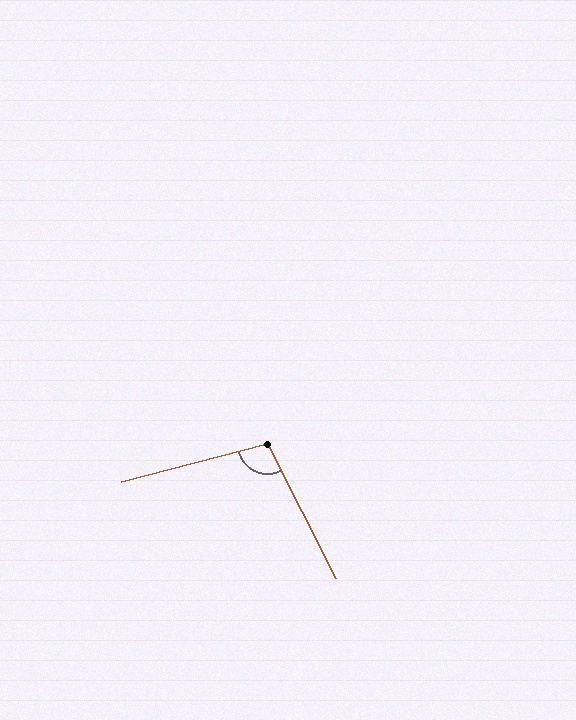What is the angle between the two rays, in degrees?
Approximately 102 degrees.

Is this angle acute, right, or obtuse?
It is obtuse.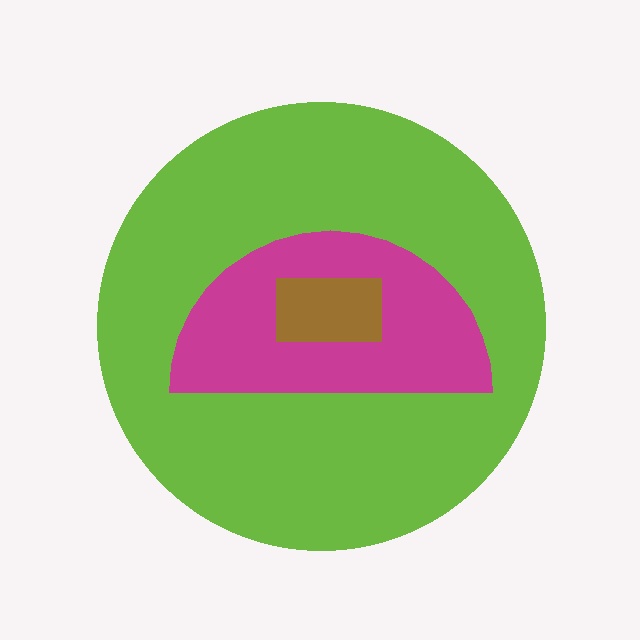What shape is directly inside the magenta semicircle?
The brown rectangle.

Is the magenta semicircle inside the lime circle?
Yes.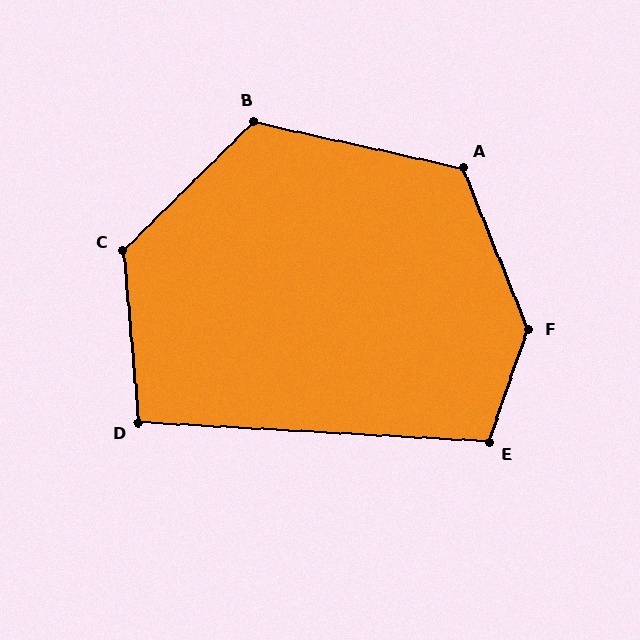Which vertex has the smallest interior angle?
D, at approximately 98 degrees.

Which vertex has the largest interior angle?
F, at approximately 139 degrees.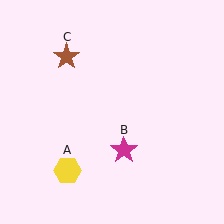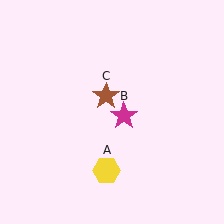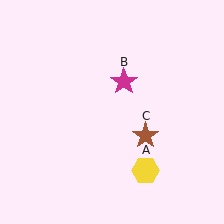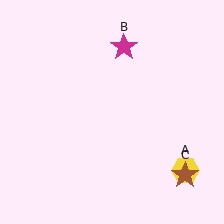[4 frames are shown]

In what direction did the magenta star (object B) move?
The magenta star (object B) moved up.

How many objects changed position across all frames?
3 objects changed position: yellow hexagon (object A), magenta star (object B), brown star (object C).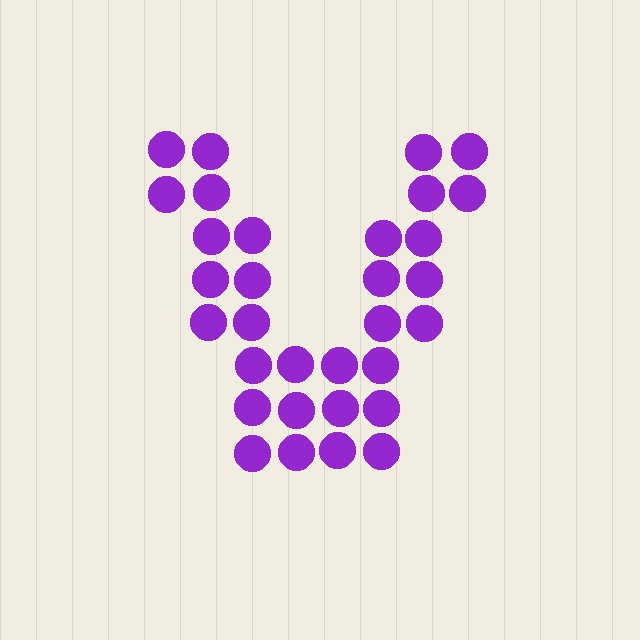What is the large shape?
The large shape is the letter V.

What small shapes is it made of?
It is made of small circles.